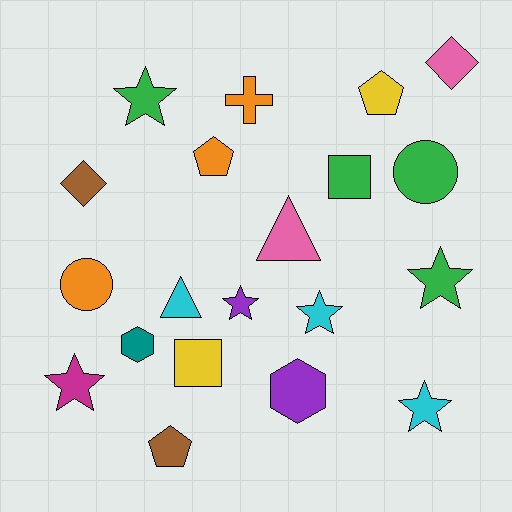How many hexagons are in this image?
There are 2 hexagons.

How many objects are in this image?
There are 20 objects.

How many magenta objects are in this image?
There is 1 magenta object.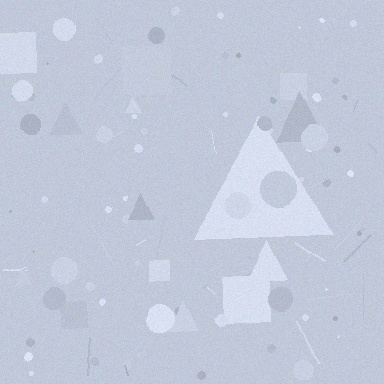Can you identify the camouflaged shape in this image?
The camouflaged shape is a triangle.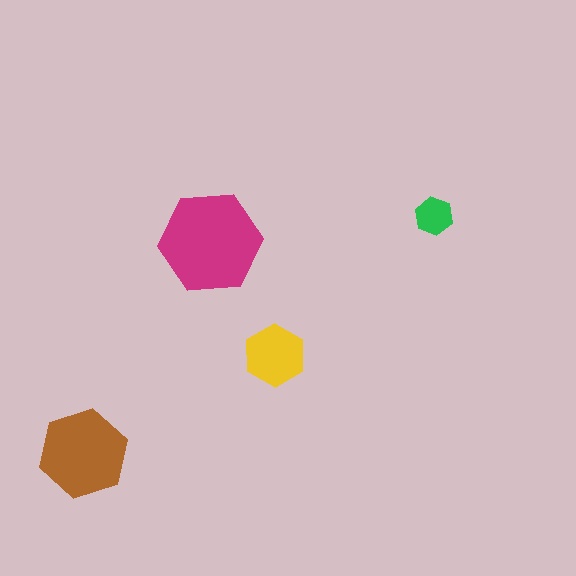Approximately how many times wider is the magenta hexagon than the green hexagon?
About 2.5 times wider.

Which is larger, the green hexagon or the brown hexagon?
The brown one.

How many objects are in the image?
There are 4 objects in the image.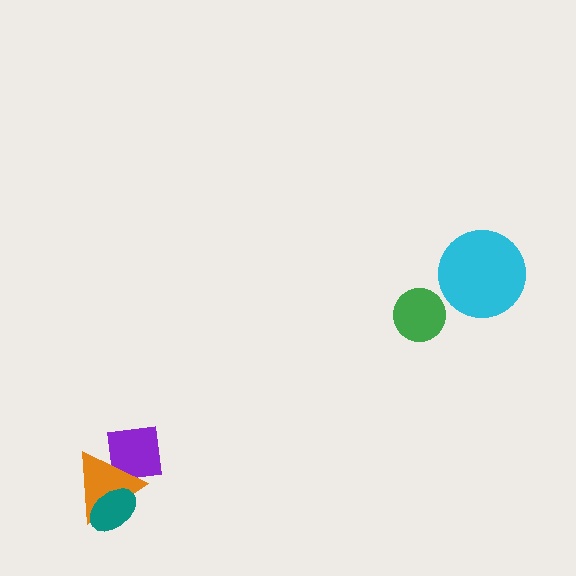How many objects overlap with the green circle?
0 objects overlap with the green circle.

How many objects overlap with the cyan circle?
0 objects overlap with the cyan circle.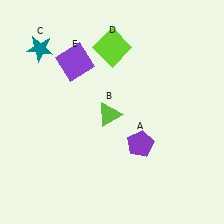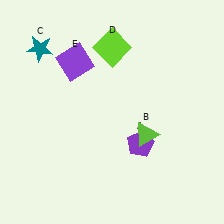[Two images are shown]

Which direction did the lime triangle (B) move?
The lime triangle (B) moved right.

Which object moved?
The lime triangle (B) moved right.